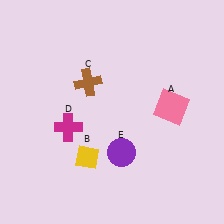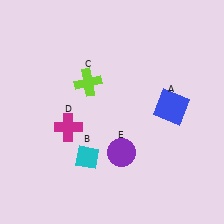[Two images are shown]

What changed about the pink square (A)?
In Image 1, A is pink. In Image 2, it changed to blue.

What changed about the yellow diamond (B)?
In Image 1, B is yellow. In Image 2, it changed to cyan.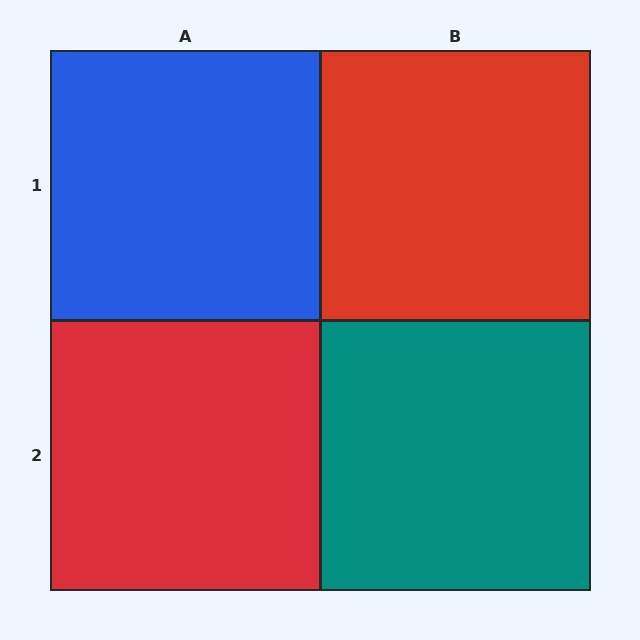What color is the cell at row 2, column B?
Teal.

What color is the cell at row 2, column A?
Red.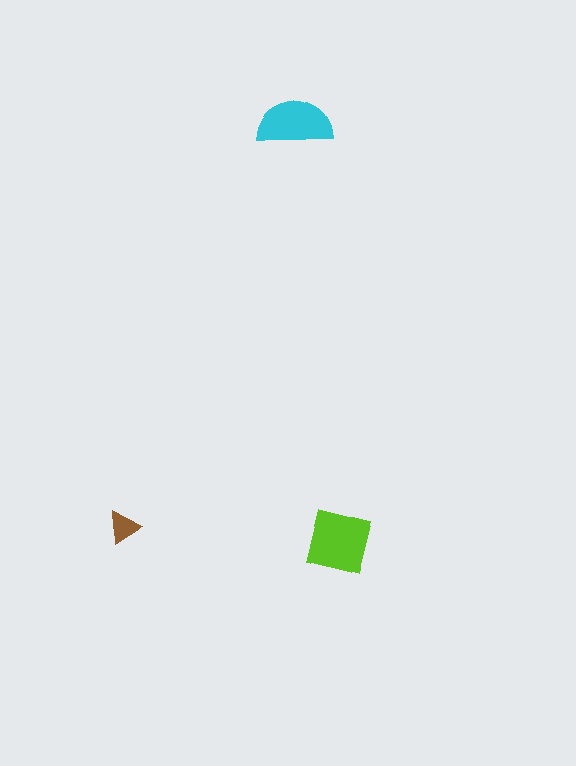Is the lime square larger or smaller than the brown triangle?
Larger.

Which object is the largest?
The lime square.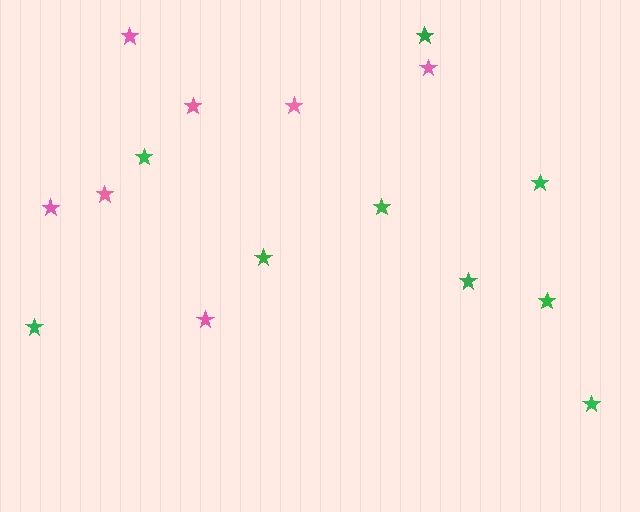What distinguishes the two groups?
There are 2 groups: one group of green stars (9) and one group of pink stars (7).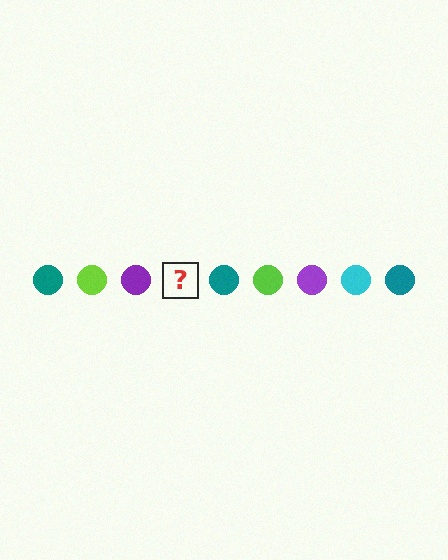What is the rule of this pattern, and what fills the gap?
The rule is that the pattern cycles through teal, lime, purple, cyan circles. The gap should be filled with a cyan circle.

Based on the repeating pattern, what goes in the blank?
The blank should be a cyan circle.